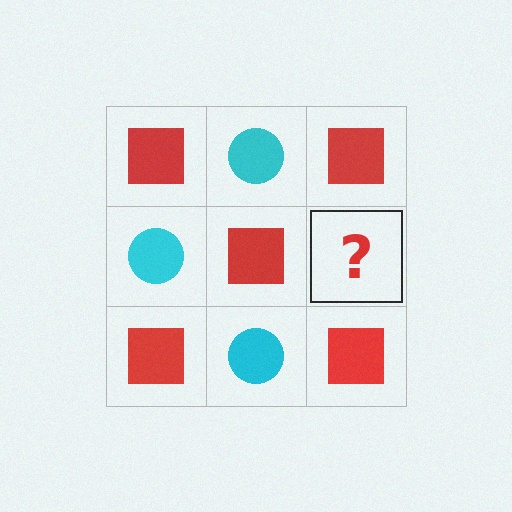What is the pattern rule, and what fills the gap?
The rule is that it alternates red square and cyan circle in a checkerboard pattern. The gap should be filled with a cyan circle.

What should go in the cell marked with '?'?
The missing cell should contain a cyan circle.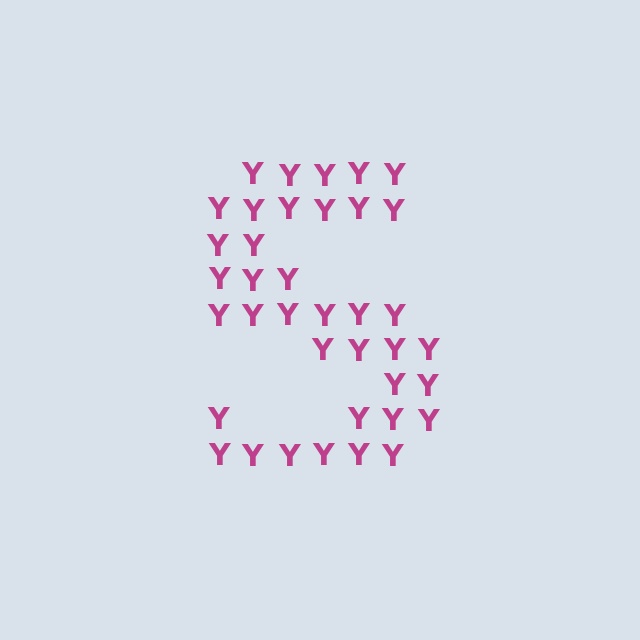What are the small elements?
The small elements are letter Y's.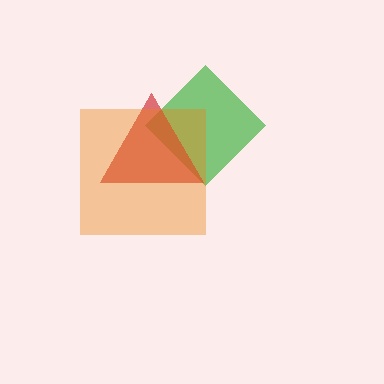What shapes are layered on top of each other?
The layered shapes are: a green diamond, a red triangle, an orange square.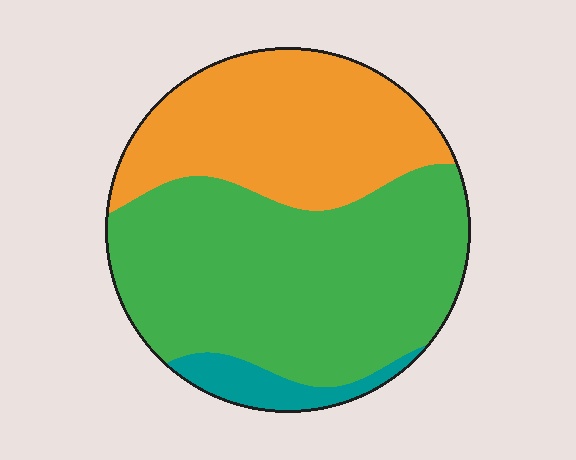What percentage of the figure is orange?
Orange takes up about three eighths (3/8) of the figure.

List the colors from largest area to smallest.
From largest to smallest: green, orange, teal.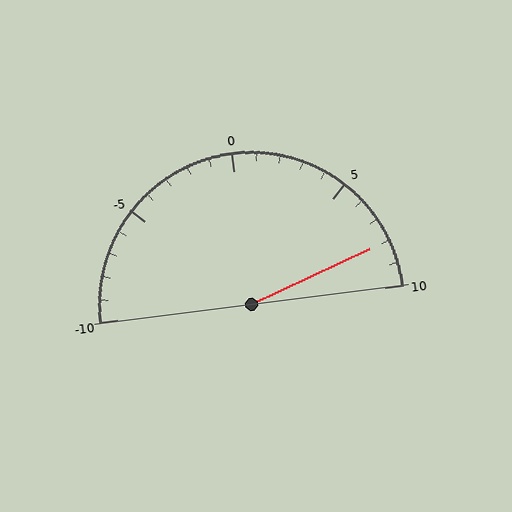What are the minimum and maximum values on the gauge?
The gauge ranges from -10 to 10.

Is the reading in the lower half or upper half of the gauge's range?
The reading is in the upper half of the range (-10 to 10).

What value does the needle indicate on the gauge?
The needle indicates approximately 8.